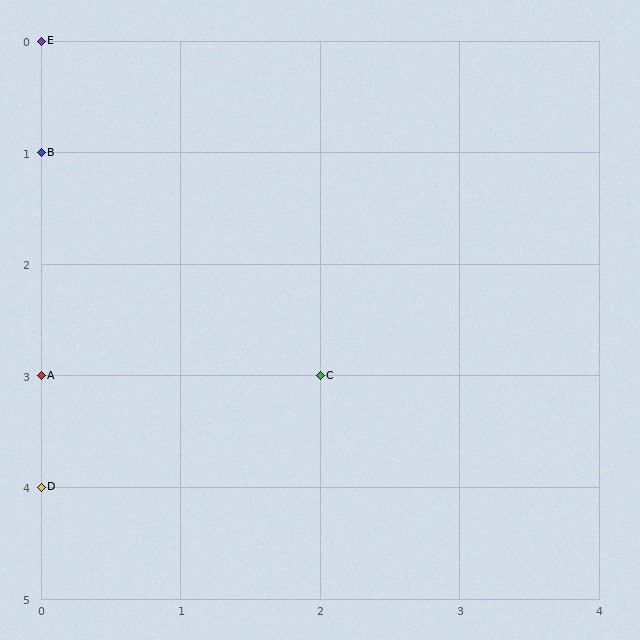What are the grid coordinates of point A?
Point A is at grid coordinates (0, 3).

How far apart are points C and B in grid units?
Points C and B are 2 columns and 2 rows apart (about 2.8 grid units diagonally).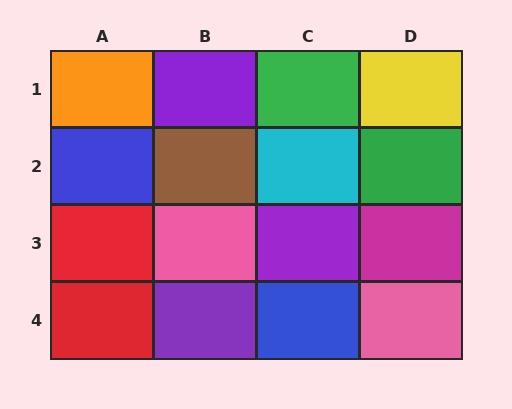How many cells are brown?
1 cell is brown.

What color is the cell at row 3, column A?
Red.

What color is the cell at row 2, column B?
Brown.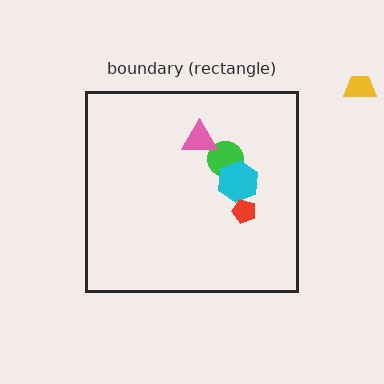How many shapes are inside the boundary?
4 inside, 1 outside.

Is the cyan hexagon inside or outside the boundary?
Inside.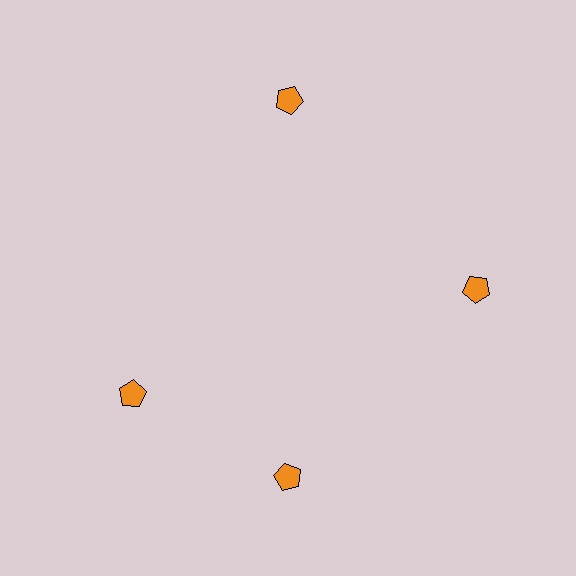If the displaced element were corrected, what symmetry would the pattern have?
It would have 4-fold rotational symmetry — the pattern would map onto itself every 90 degrees.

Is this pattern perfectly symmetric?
No. The 4 orange pentagons are arranged in a ring, but one element near the 9 o'clock position is rotated out of alignment along the ring, breaking the 4-fold rotational symmetry.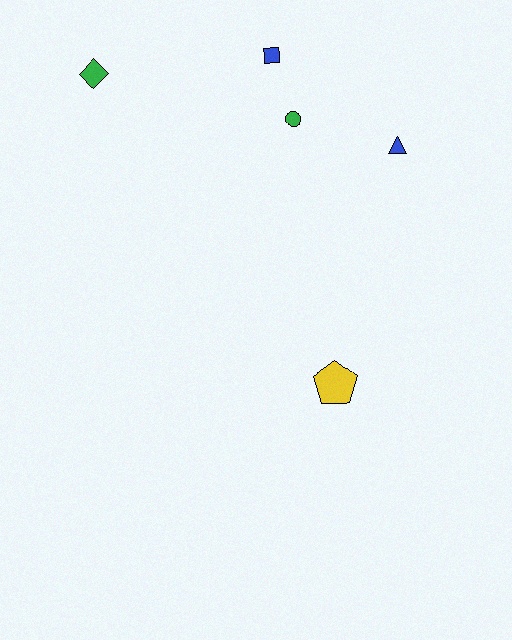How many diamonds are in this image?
There is 1 diamond.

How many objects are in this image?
There are 5 objects.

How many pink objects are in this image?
There are no pink objects.